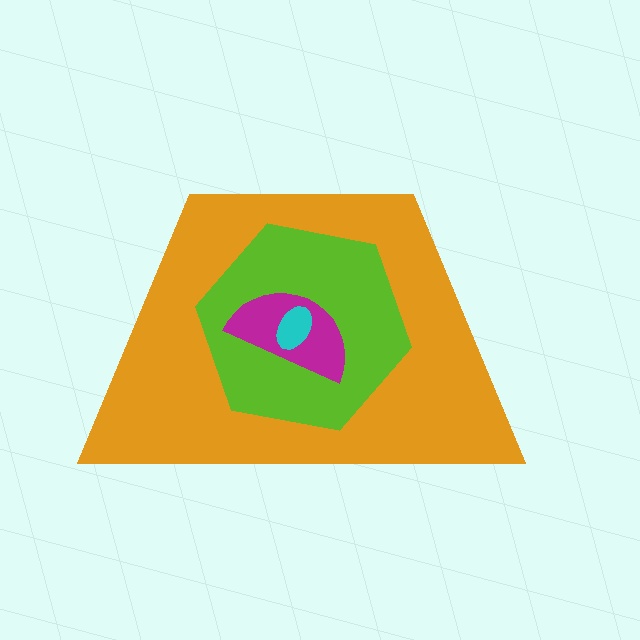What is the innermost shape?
The cyan ellipse.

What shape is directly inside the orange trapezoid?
The lime hexagon.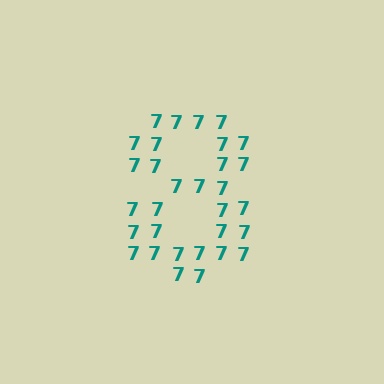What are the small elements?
The small elements are digit 7's.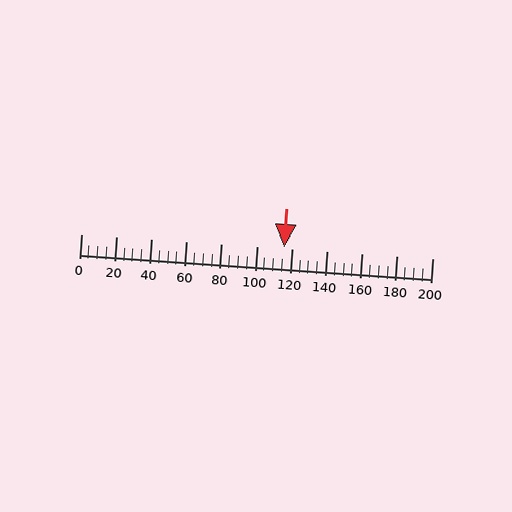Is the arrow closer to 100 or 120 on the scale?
The arrow is closer to 120.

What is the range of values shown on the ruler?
The ruler shows values from 0 to 200.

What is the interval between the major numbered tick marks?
The major tick marks are spaced 20 units apart.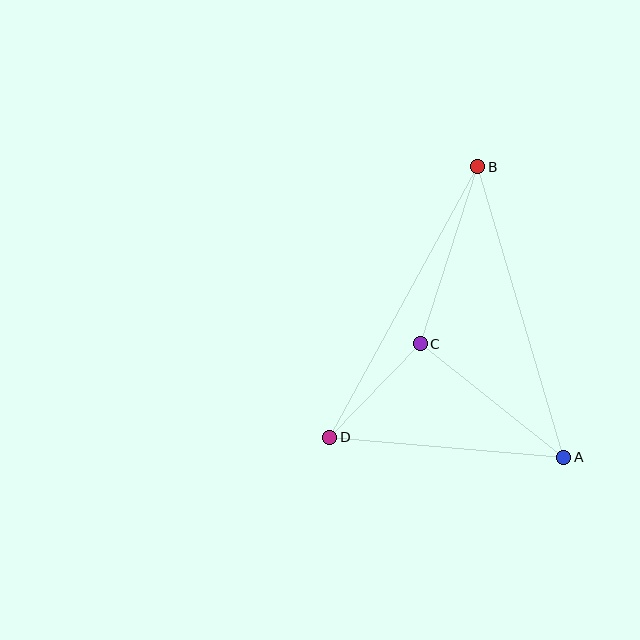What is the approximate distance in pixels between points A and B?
The distance between A and B is approximately 303 pixels.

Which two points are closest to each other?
Points C and D are closest to each other.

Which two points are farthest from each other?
Points B and D are farthest from each other.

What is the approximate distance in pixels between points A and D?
The distance between A and D is approximately 235 pixels.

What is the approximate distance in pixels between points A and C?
The distance between A and C is approximately 183 pixels.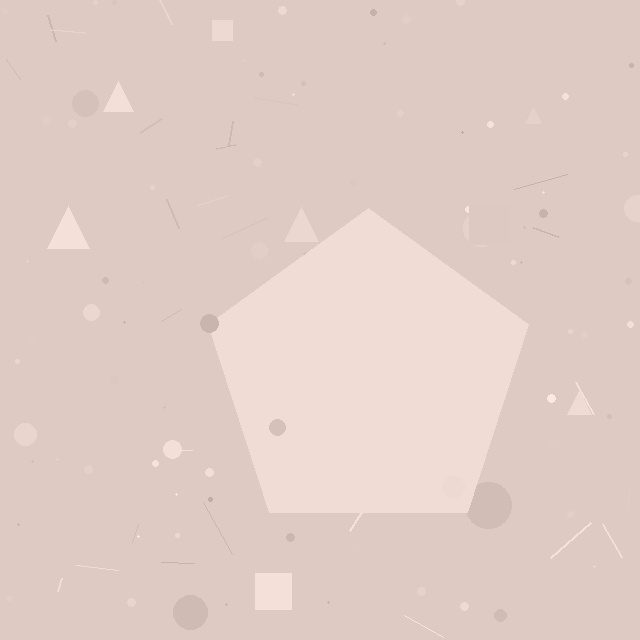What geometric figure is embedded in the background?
A pentagon is embedded in the background.